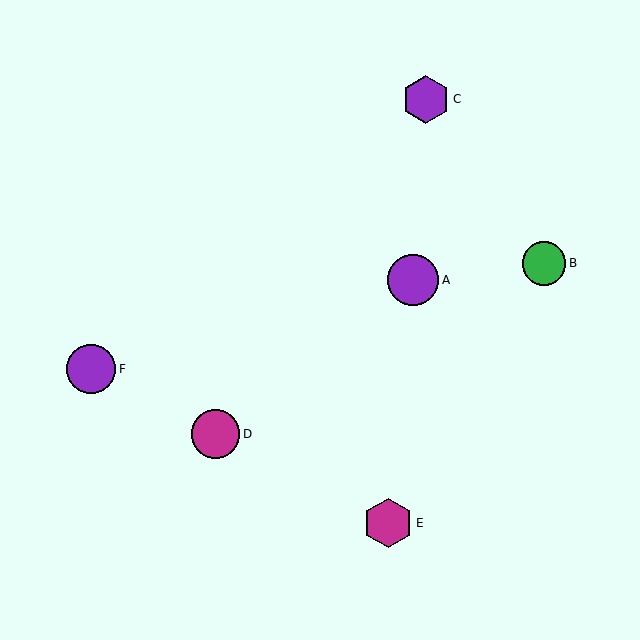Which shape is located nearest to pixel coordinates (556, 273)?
The green circle (labeled B) at (544, 263) is nearest to that location.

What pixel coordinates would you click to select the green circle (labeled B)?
Click at (544, 263) to select the green circle B.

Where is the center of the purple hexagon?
The center of the purple hexagon is at (426, 99).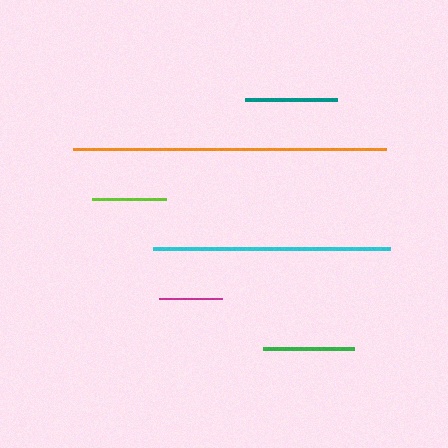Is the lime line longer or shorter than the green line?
The green line is longer than the lime line.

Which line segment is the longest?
The orange line is the longest at approximately 314 pixels.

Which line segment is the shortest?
The magenta line is the shortest at approximately 62 pixels.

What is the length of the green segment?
The green segment is approximately 91 pixels long.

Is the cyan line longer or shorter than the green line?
The cyan line is longer than the green line.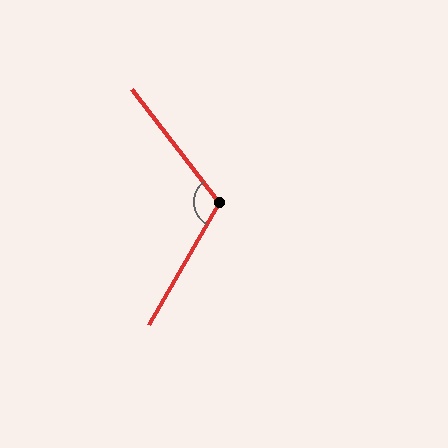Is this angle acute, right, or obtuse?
It is obtuse.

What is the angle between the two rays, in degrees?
Approximately 112 degrees.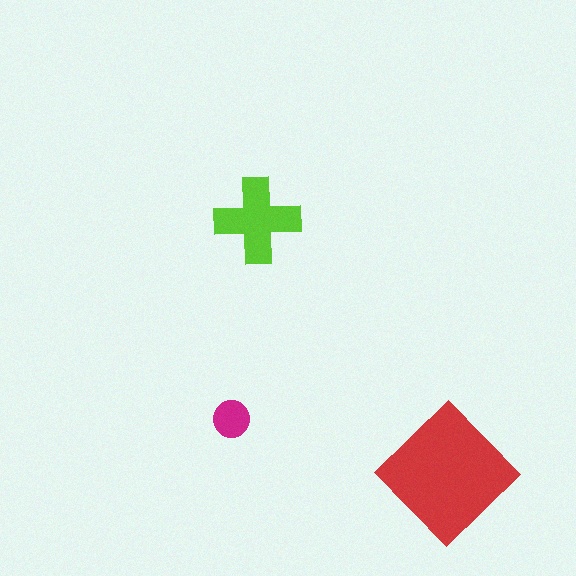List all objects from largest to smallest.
The red diamond, the lime cross, the magenta circle.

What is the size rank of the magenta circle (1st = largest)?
3rd.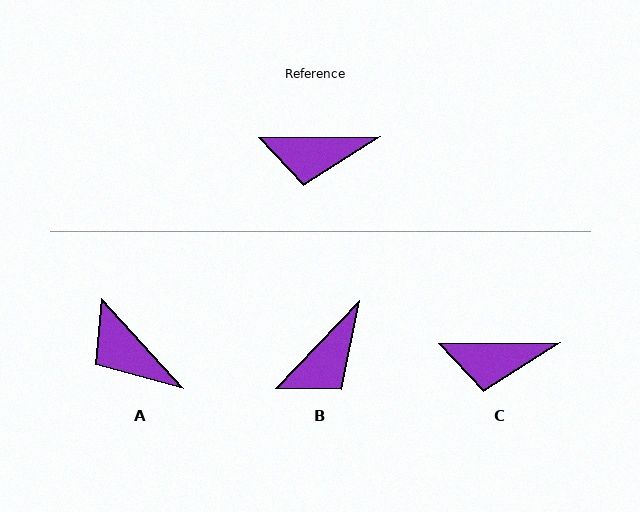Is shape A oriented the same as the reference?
No, it is off by about 48 degrees.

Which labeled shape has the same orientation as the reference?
C.